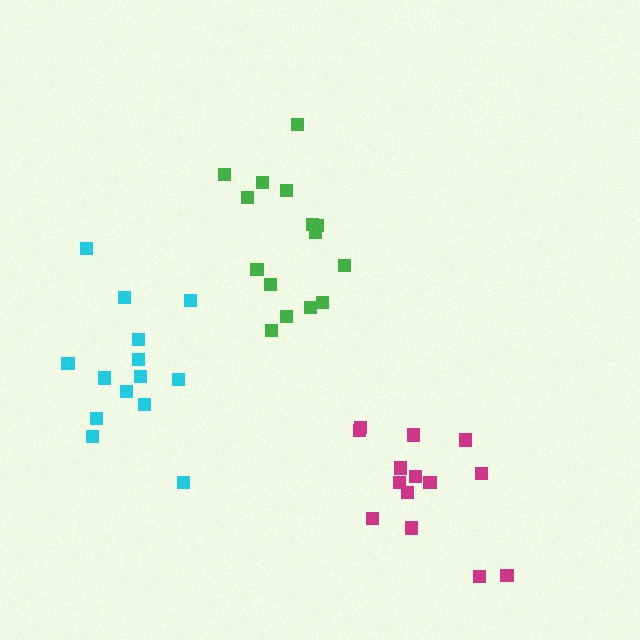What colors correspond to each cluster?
The clusters are colored: magenta, cyan, green.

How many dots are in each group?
Group 1: 14 dots, Group 2: 14 dots, Group 3: 15 dots (43 total).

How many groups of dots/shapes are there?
There are 3 groups.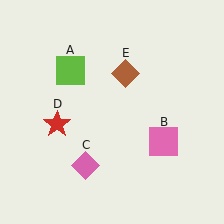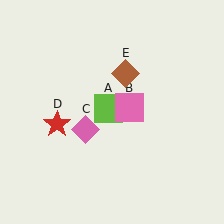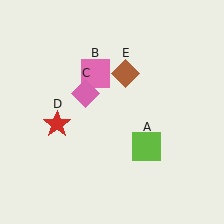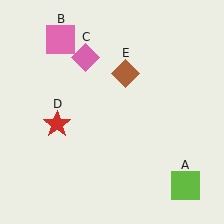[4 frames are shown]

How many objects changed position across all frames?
3 objects changed position: lime square (object A), pink square (object B), pink diamond (object C).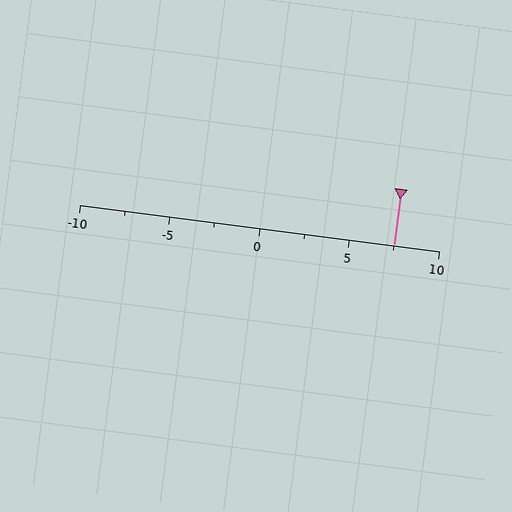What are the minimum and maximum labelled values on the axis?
The axis runs from -10 to 10.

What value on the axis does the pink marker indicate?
The marker indicates approximately 7.5.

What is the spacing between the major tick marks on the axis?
The major ticks are spaced 5 apart.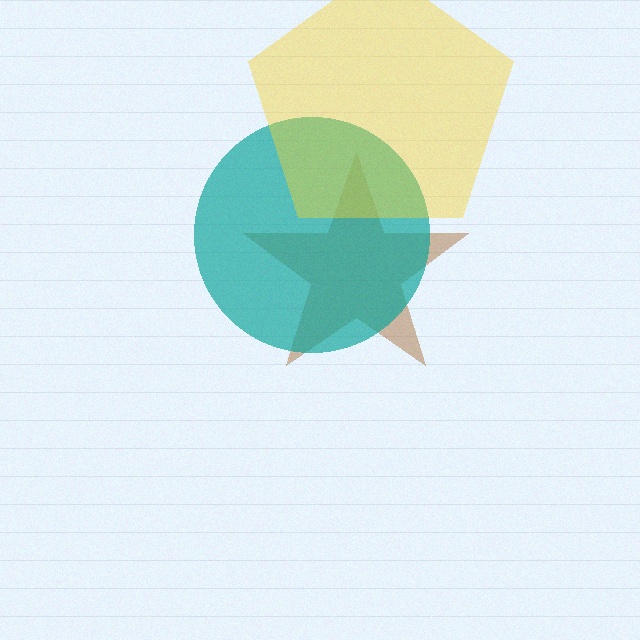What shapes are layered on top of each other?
The layered shapes are: a brown star, a teal circle, a yellow pentagon.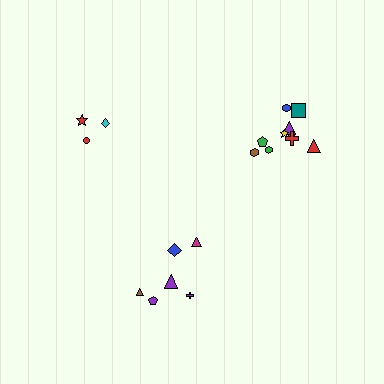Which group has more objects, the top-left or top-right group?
The top-right group.